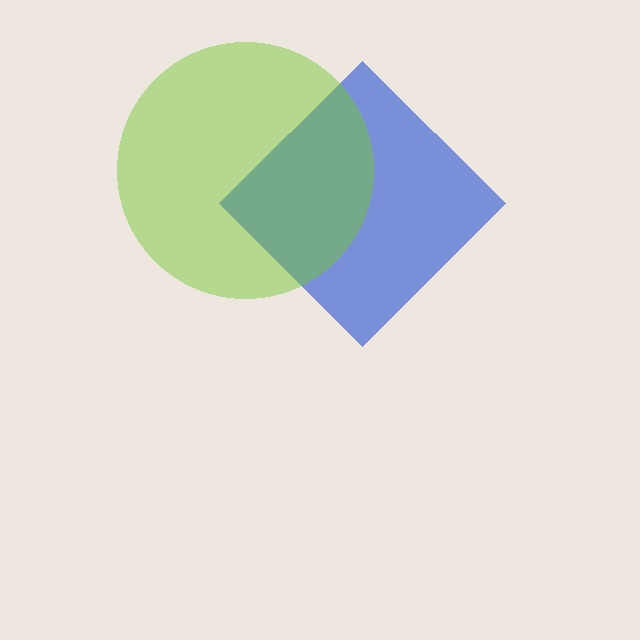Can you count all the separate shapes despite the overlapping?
Yes, there are 2 separate shapes.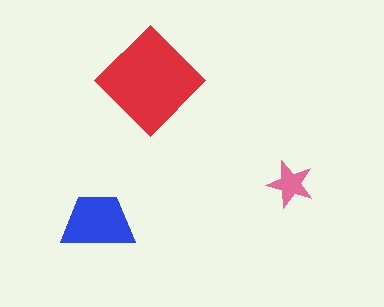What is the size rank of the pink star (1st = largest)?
3rd.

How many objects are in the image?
There are 3 objects in the image.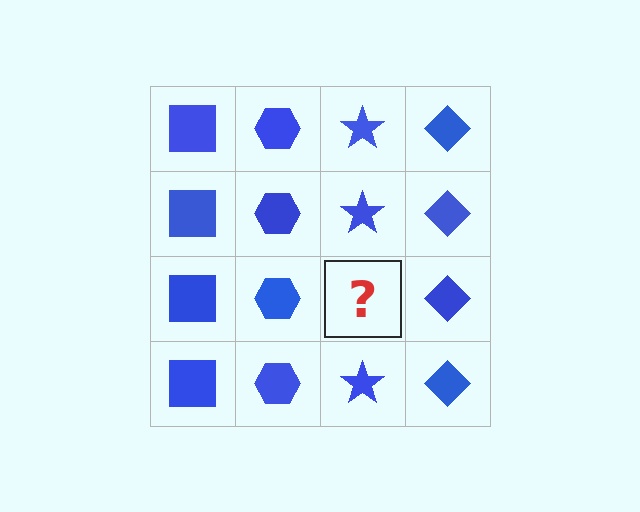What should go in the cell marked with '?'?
The missing cell should contain a blue star.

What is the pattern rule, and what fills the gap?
The rule is that each column has a consistent shape. The gap should be filled with a blue star.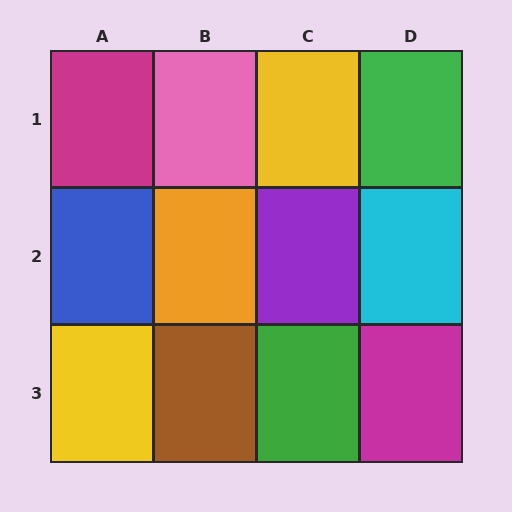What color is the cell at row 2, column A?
Blue.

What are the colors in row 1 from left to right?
Magenta, pink, yellow, green.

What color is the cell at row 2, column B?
Orange.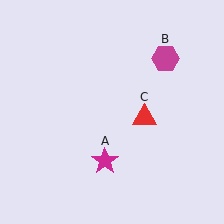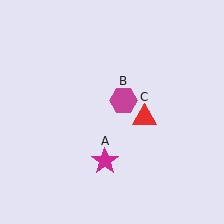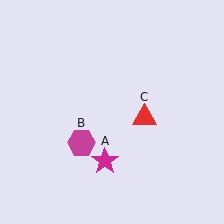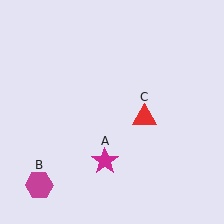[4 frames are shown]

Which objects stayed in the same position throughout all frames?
Magenta star (object A) and red triangle (object C) remained stationary.